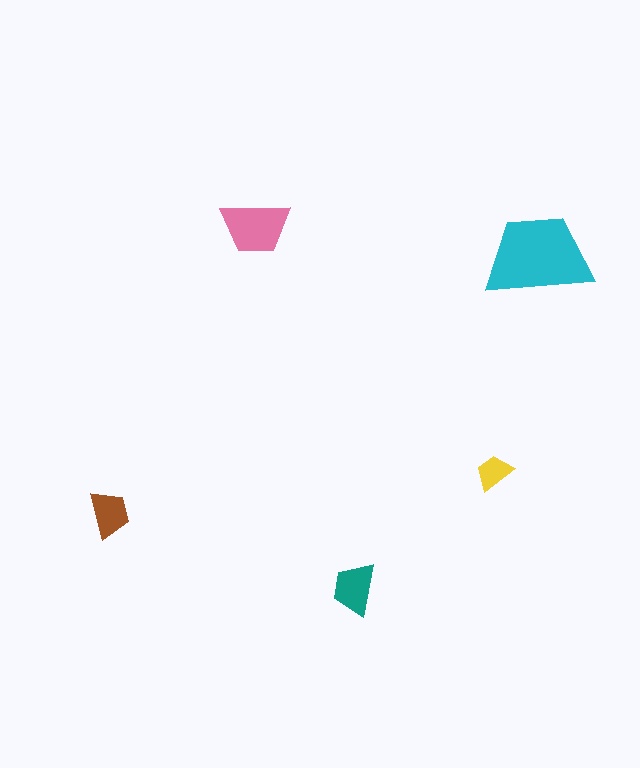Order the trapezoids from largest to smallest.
the cyan one, the pink one, the teal one, the brown one, the yellow one.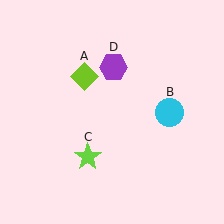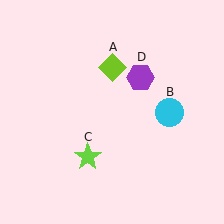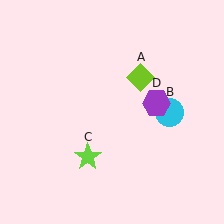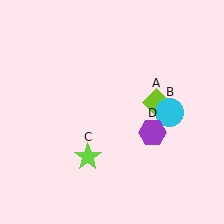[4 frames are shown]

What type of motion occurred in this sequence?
The lime diamond (object A), purple hexagon (object D) rotated clockwise around the center of the scene.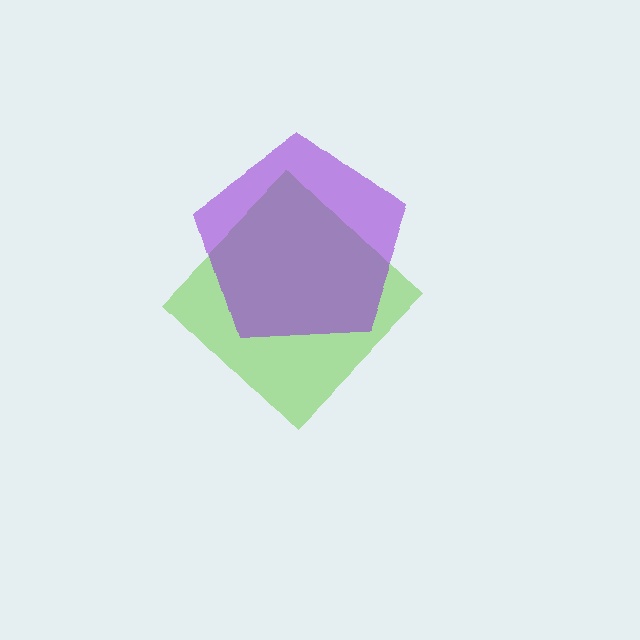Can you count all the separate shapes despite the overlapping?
Yes, there are 2 separate shapes.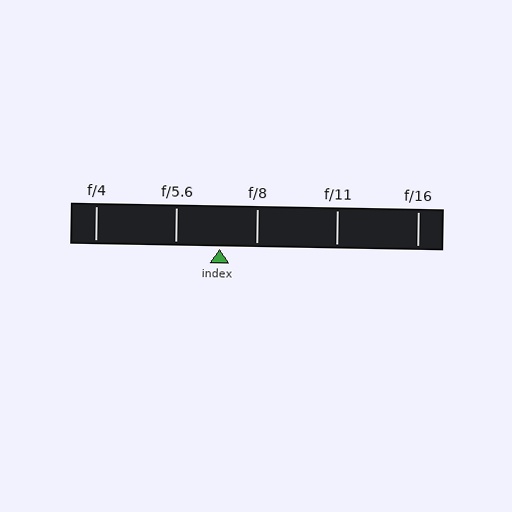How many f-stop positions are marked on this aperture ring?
There are 5 f-stop positions marked.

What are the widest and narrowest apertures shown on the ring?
The widest aperture shown is f/4 and the narrowest is f/16.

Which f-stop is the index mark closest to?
The index mark is closest to f/8.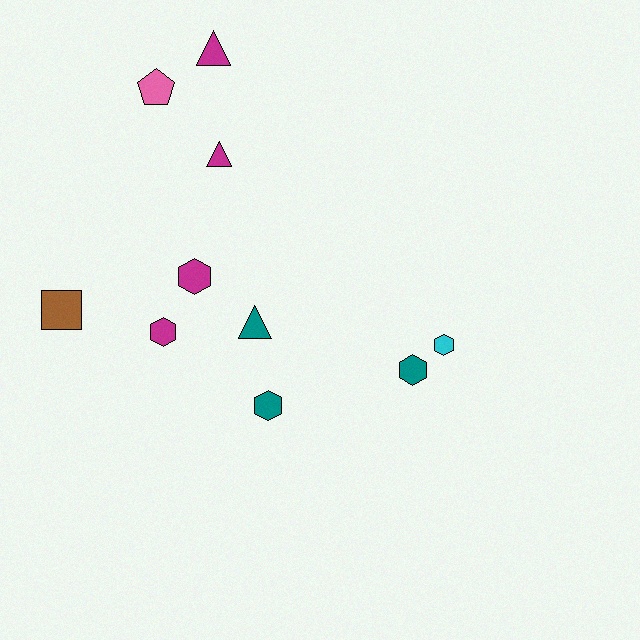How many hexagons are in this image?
There are 5 hexagons.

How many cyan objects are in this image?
There is 1 cyan object.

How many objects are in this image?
There are 10 objects.